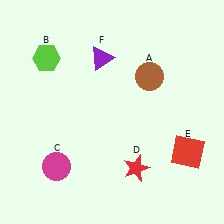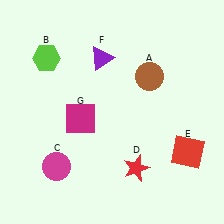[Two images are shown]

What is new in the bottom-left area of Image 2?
A magenta square (G) was added in the bottom-left area of Image 2.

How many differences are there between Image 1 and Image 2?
There is 1 difference between the two images.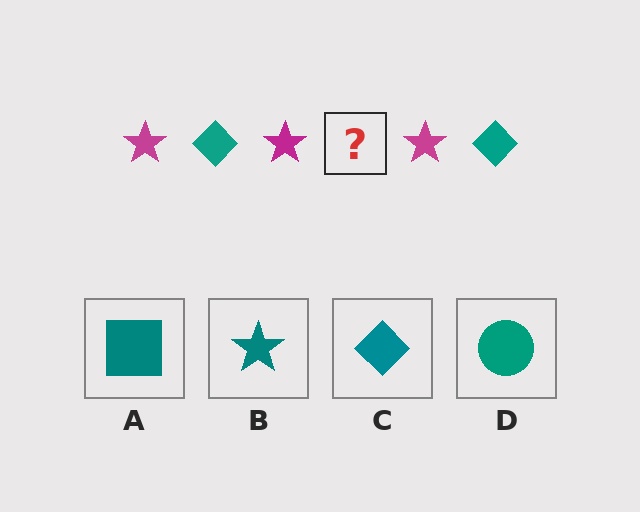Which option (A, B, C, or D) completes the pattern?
C.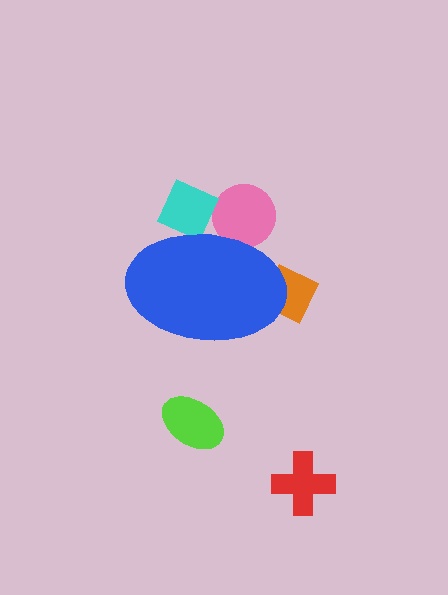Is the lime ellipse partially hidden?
No, the lime ellipse is fully visible.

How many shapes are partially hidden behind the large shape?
3 shapes are partially hidden.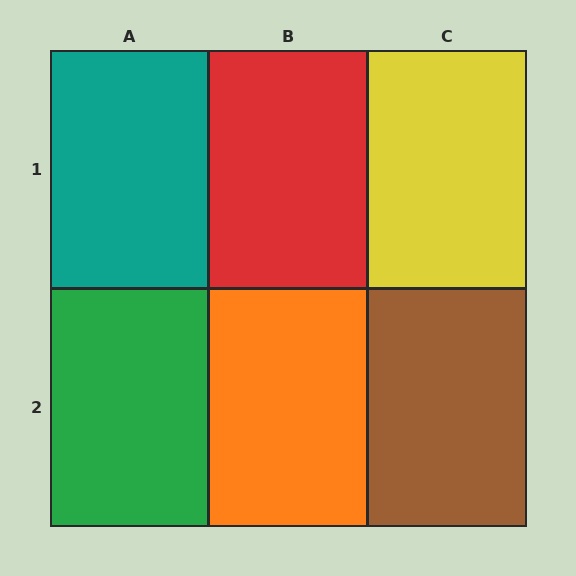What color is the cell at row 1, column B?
Red.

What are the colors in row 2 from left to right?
Green, orange, brown.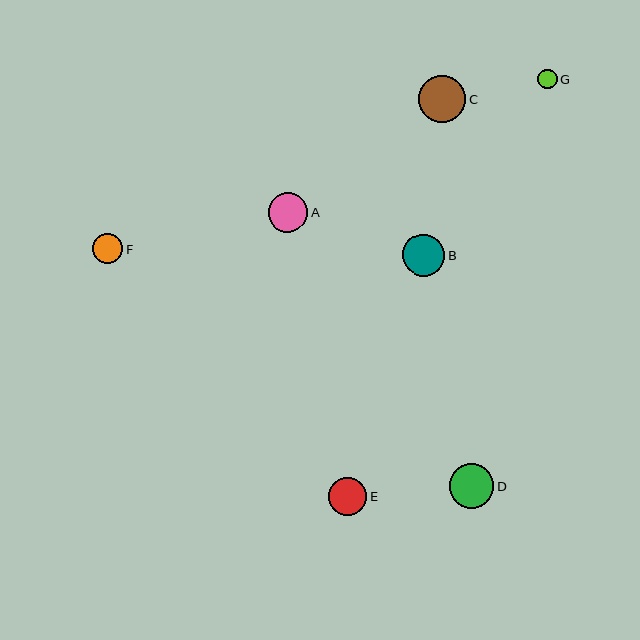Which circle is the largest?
Circle C is the largest with a size of approximately 47 pixels.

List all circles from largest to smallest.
From largest to smallest: C, D, B, A, E, F, G.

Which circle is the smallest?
Circle G is the smallest with a size of approximately 19 pixels.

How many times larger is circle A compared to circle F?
Circle A is approximately 1.3 times the size of circle F.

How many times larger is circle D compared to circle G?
Circle D is approximately 2.3 times the size of circle G.